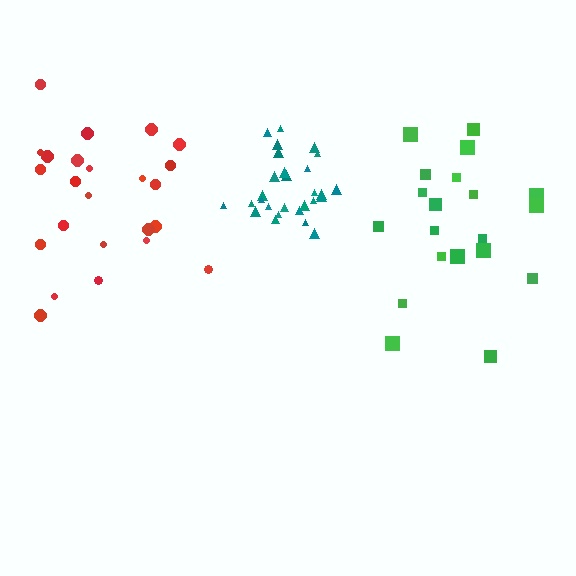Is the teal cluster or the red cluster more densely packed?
Teal.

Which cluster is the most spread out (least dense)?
Green.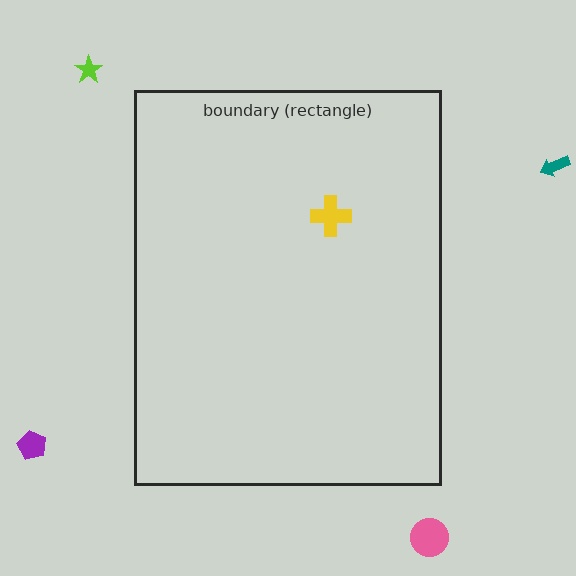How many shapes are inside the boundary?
1 inside, 4 outside.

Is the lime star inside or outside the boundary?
Outside.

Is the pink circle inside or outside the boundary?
Outside.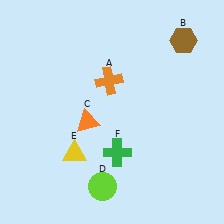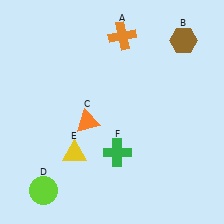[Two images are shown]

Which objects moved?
The objects that moved are: the orange cross (A), the lime circle (D).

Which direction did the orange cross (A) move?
The orange cross (A) moved up.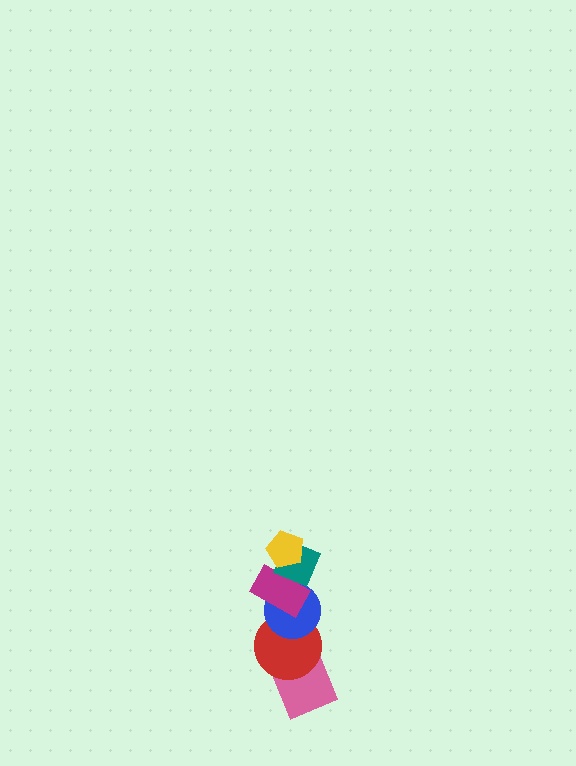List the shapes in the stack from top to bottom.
From top to bottom: the yellow pentagon, the teal diamond, the magenta rectangle, the blue circle, the red circle, the pink diamond.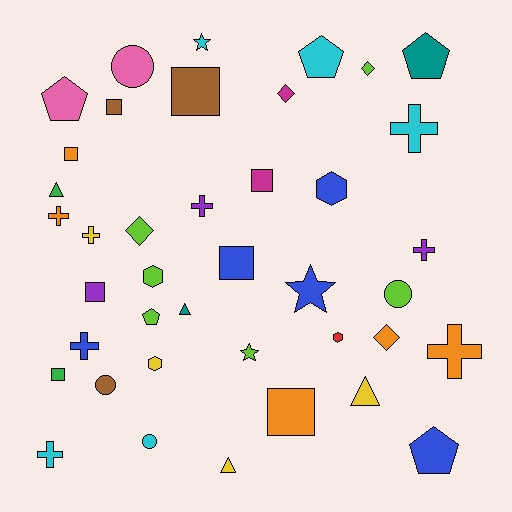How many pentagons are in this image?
There are 5 pentagons.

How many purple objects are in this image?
There are 3 purple objects.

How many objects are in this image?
There are 40 objects.